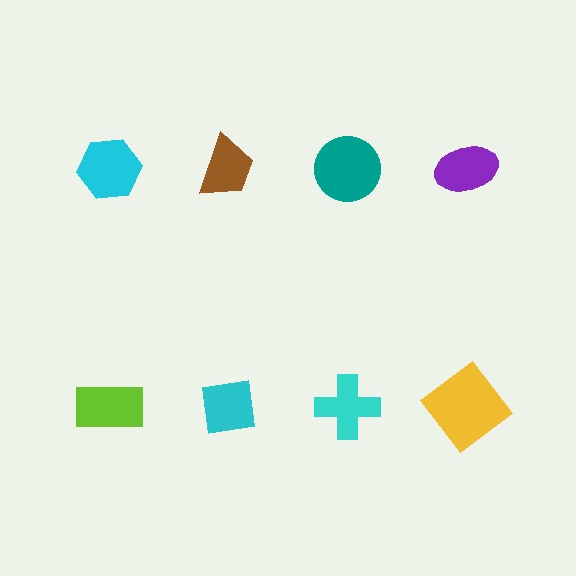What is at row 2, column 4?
A yellow diamond.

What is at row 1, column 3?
A teal circle.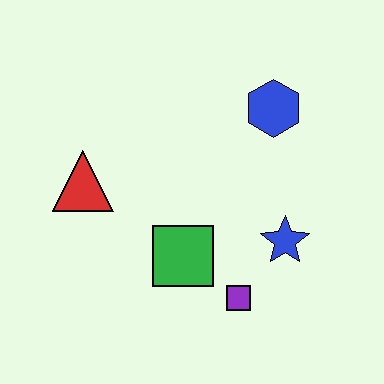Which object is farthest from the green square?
The blue hexagon is farthest from the green square.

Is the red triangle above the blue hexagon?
No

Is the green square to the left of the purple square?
Yes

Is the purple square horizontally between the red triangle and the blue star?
Yes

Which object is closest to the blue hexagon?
The blue star is closest to the blue hexagon.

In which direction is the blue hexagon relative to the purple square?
The blue hexagon is above the purple square.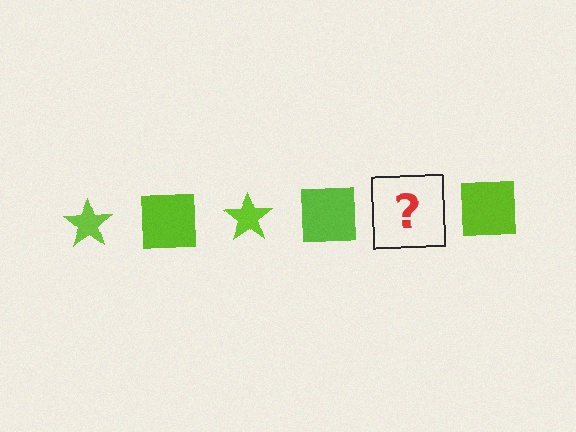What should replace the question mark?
The question mark should be replaced with a lime star.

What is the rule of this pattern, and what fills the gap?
The rule is that the pattern cycles through star, square shapes in lime. The gap should be filled with a lime star.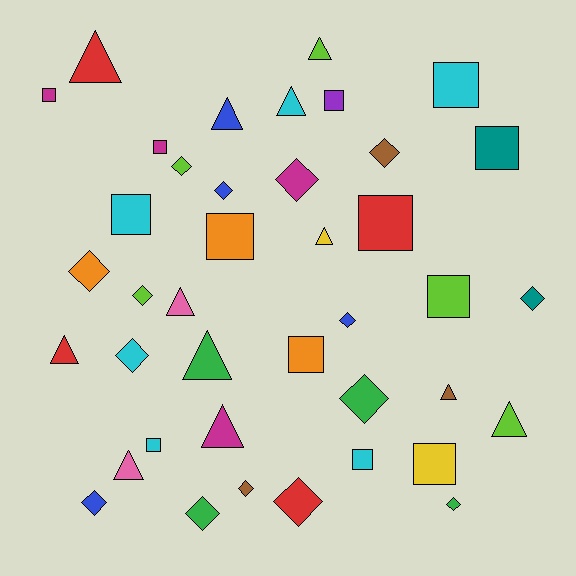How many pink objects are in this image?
There are 2 pink objects.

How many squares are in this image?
There are 13 squares.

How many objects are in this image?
There are 40 objects.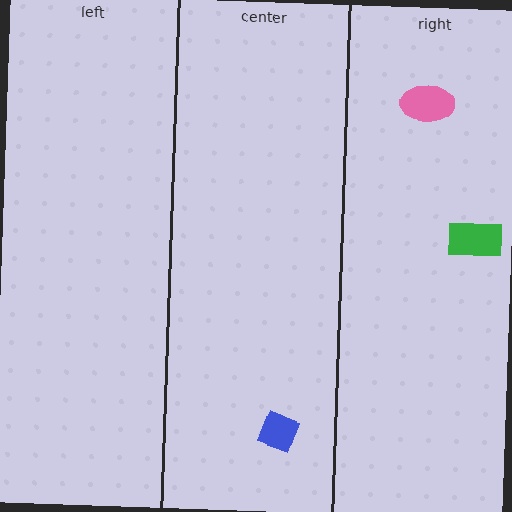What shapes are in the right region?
The pink ellipse, the green rectangle.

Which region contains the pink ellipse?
The right region.